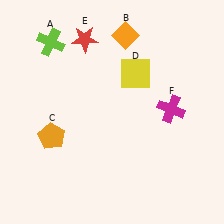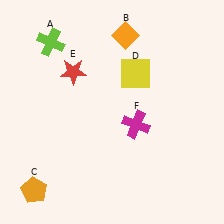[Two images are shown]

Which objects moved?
The objects that moved are: the orange pentagon (C), the red star (E), the magenta cross (F).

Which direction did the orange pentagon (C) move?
The orange pentagon (C) moved down.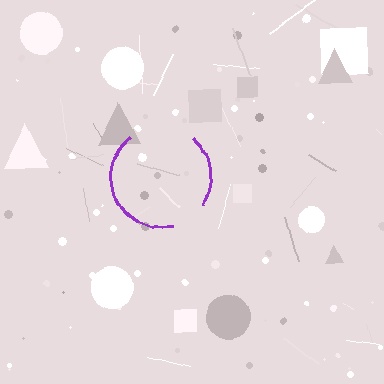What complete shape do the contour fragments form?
The contour fragments form a circle.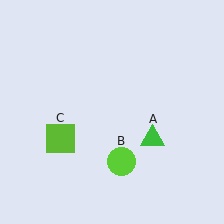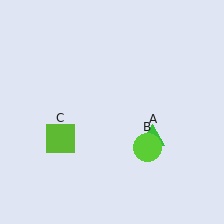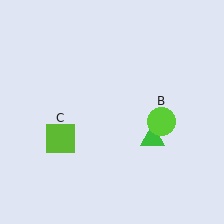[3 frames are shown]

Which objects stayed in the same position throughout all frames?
Green triangle (object A) and lime square (object C) remained stationary.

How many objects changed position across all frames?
1 object changed position: lime circle (object B).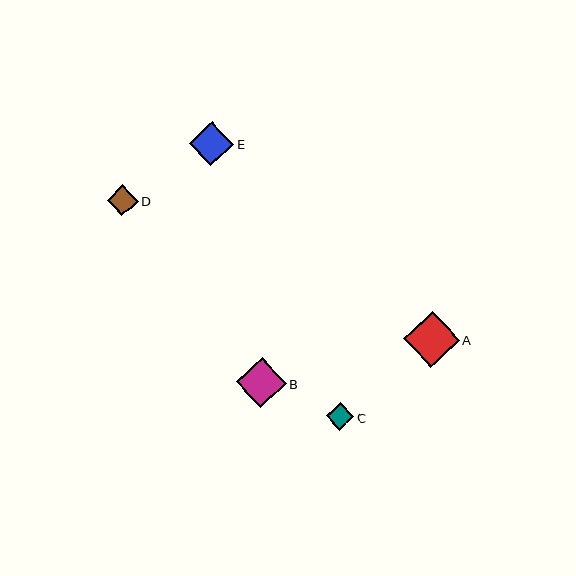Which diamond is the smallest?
Diamond C is the smallest with a size of approximately 27 pixels.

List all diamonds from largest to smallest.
From largest to smallest: A, B, E, D, C.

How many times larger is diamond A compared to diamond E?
Diamond A is approximately 1.3 times the size of diamond E.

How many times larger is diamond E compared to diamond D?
Diamond E is approximately 1.4 times the size of diamond D.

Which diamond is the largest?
Diamond A is the largest with a size of approximately 56 pixels.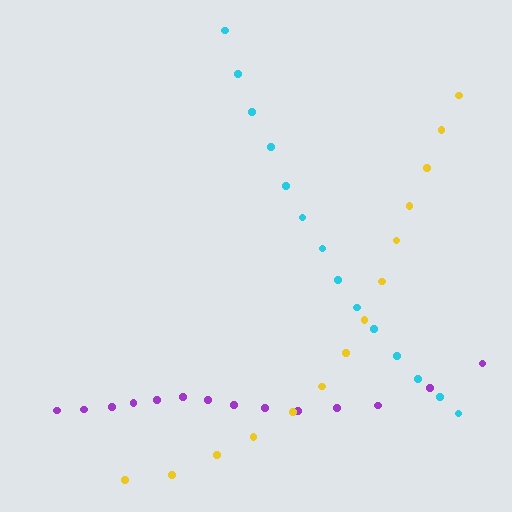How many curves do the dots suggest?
There are 3 distinct paths.